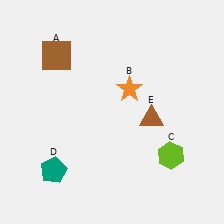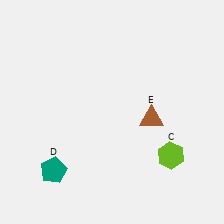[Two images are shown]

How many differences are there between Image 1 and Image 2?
There are 2 differences between the two images.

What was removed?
The orange star (B), the brown square (A) were removed in Image 2.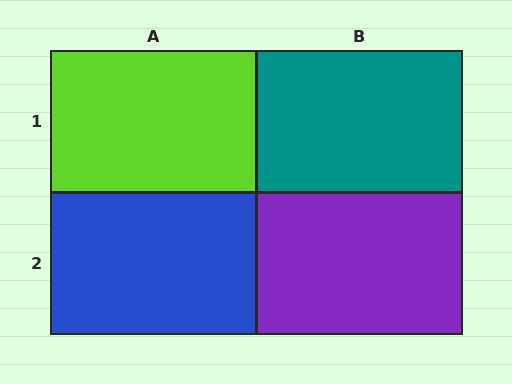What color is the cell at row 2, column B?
Purple.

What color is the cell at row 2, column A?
Blue.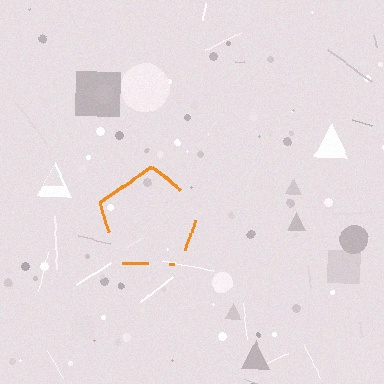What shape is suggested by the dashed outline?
The dashed outline suggests a pentagon.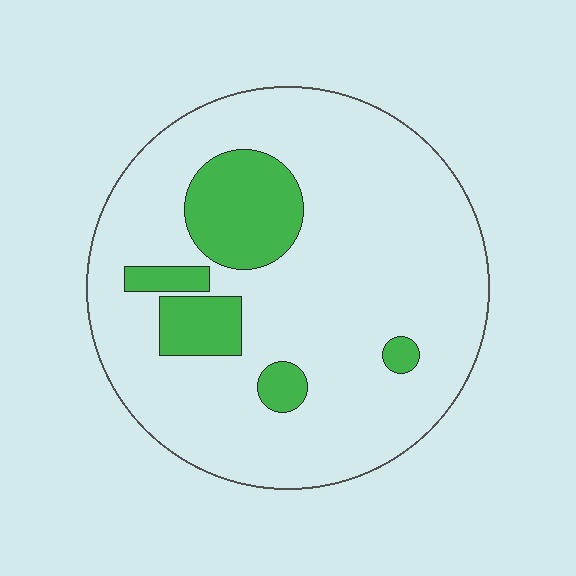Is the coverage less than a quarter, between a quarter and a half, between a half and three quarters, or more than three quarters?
Less than a quarter.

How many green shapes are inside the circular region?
5.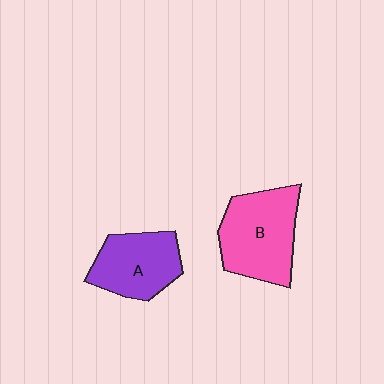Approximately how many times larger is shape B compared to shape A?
Approximately 1.3 times.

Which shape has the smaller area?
Shape A (purple).